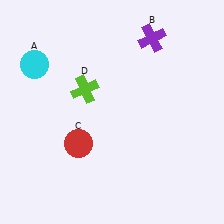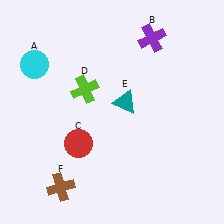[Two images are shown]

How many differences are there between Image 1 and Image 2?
There are 2 differences between the two images.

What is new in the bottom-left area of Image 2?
A brown cross (F) was added in the bottom-left area of Image 2.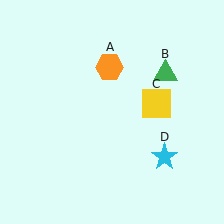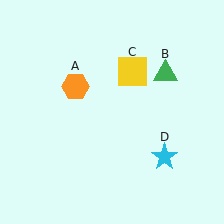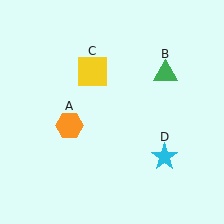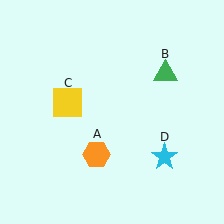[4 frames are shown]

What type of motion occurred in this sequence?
The orange hexagon (object A), yellow square (object C) rotated counterclockwise around the center of the scene.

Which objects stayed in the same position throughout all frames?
Green triangle (object B) and cyan star (object D) remained stationary.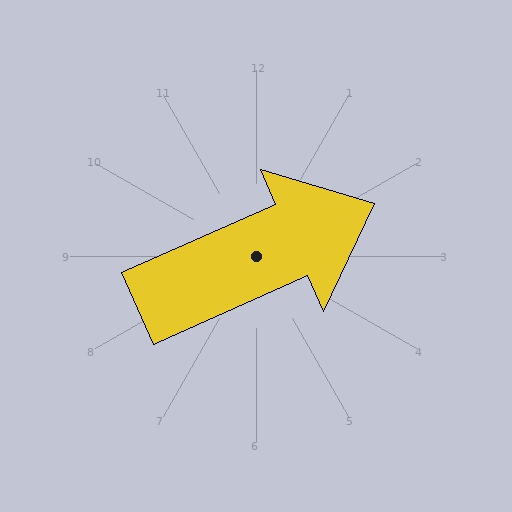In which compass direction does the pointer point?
Northeast.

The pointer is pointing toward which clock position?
Roughly 2 o'clock.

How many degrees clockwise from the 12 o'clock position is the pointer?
Approximately 66 degrees.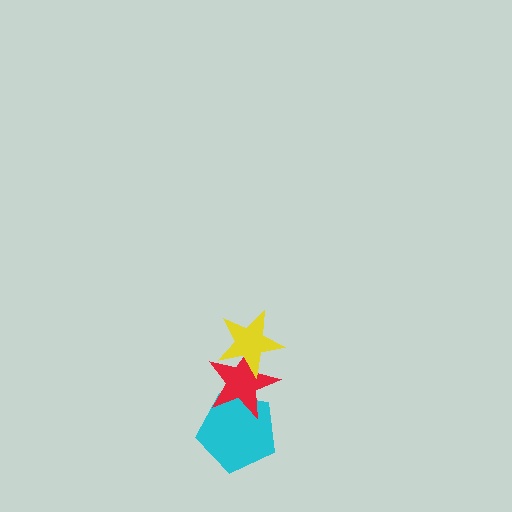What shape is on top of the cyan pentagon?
The red star is on top of the cyan pentagon.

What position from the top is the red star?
The red star is 2nd from the top.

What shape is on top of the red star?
The yellow star is on top of the red star.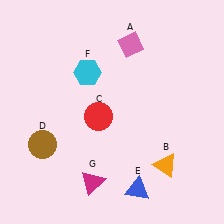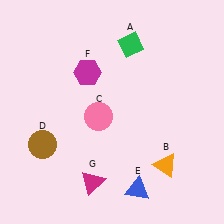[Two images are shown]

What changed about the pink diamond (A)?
In Image 1, A is pink. In Image 2, it changed to green.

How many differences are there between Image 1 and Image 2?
There are 3 differences between the two images.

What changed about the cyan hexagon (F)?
In Image 1, F is cyan. In Image 2, it changed to magenta.